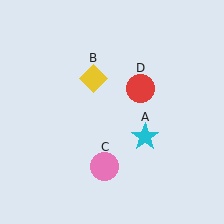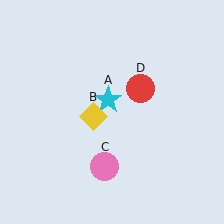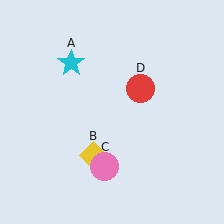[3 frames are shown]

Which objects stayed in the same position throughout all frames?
Pink circle (object C) and red circle (object D) remained stationary.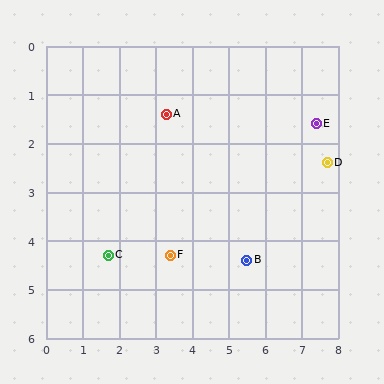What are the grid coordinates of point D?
Point D is at approximately (7.7, 2.4).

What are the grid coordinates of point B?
Point B is at approximately (5.5, 4.4).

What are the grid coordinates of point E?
Point E is at approximately (7.4, 1.6).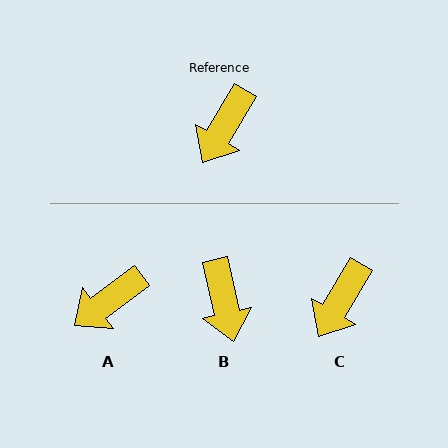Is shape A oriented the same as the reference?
No, it is off by about 22 degrees.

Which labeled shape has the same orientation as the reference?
C.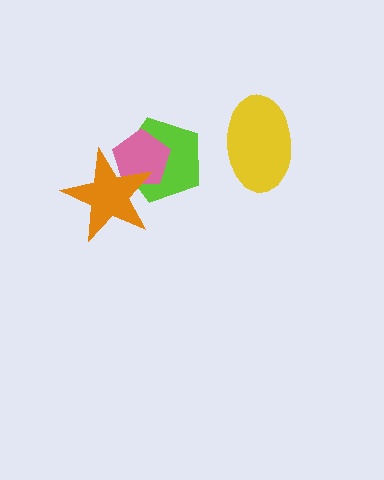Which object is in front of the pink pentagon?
The orange star is in front of the pink pentagon.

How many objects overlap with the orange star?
2 objects overlap with the orange star.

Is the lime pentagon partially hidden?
Yes, it is partially covered by another shape.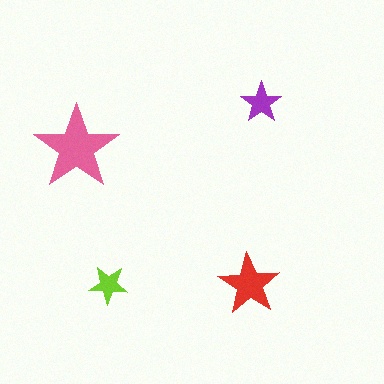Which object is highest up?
The purple star is topmost.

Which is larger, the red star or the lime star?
The red one.